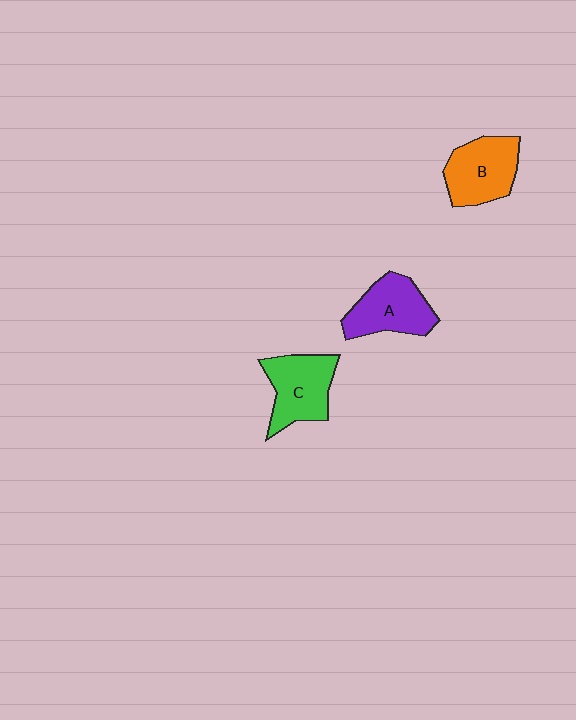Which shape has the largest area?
Shape C (green).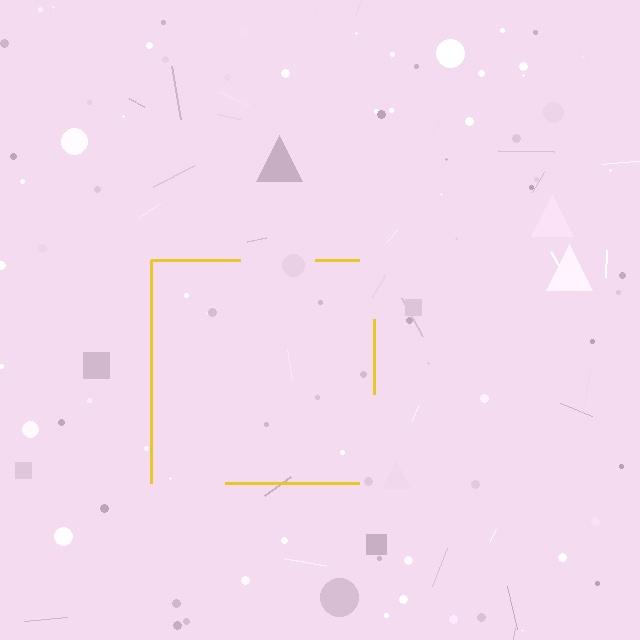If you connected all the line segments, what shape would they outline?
They would outline a square.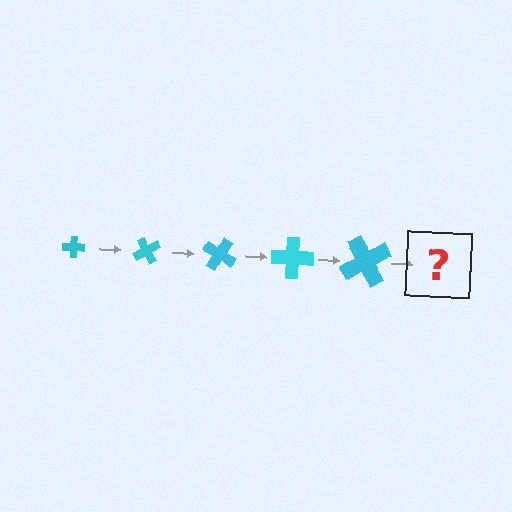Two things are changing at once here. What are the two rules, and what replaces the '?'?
The two rules are that the cross grows larger each step and it rotates 60 degrees each step. The '?' should be a cross, larger than the previous one and rotated 300 degrees from the start.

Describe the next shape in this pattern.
It should be a cross, larger than the previous one and rotated 300 degrees from the start.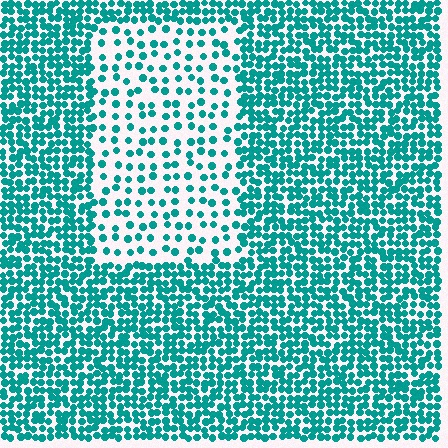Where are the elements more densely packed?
The elements are more densely packed outside the rectangle boundary.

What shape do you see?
I see a rectangle.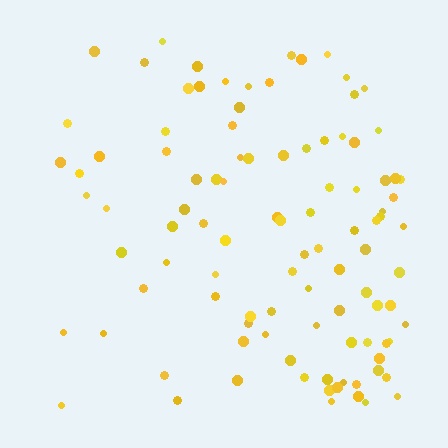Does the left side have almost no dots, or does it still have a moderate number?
Still a moderate number, just noticeably fewer than the right.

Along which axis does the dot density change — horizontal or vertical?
Horizontal.